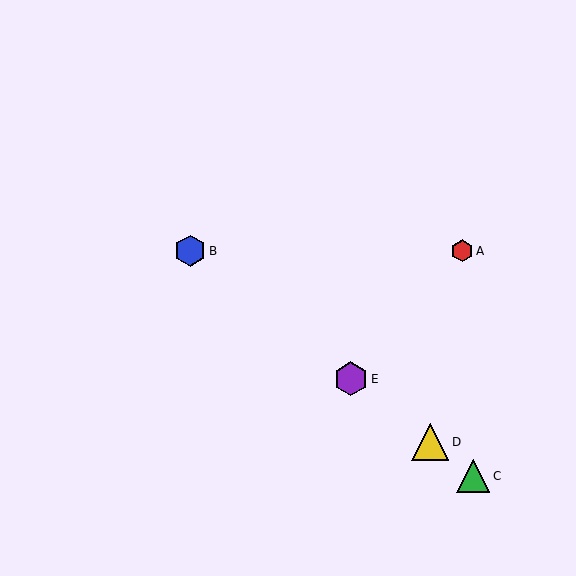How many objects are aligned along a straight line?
4 objects (B, C, D, E) are aligned along a straight line.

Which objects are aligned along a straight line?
Objects B, C, D, E are aligned along a straight line.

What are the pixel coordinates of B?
Object B is at (190, 251).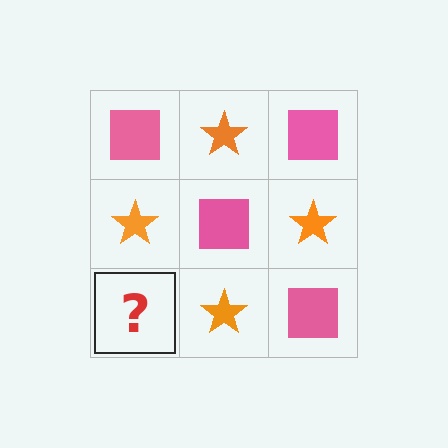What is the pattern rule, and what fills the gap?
The rule is that it alternates pink square and orange star in a checkerboard pattern. The gap should be filled with a pink square.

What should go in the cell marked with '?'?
The missing cell should contain a pink square.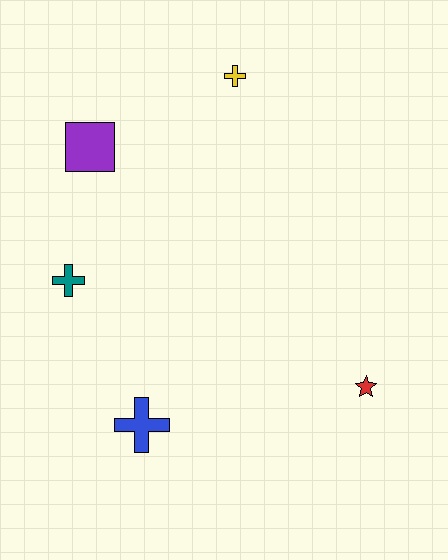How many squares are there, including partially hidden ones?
There is 1 square.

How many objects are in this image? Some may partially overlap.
There are 5 objects.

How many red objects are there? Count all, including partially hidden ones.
There is 1 red object.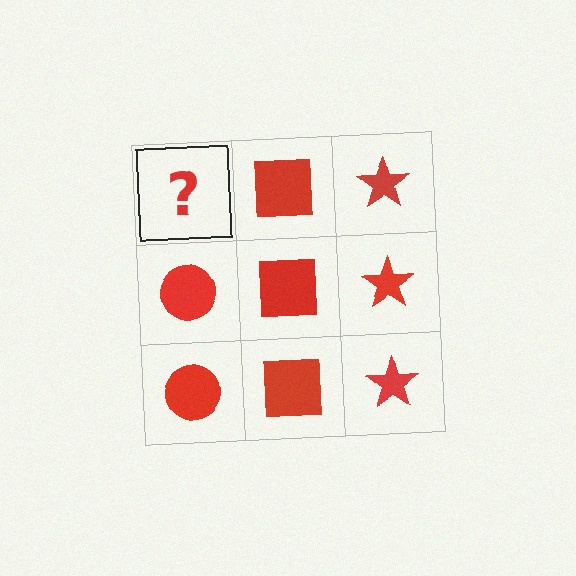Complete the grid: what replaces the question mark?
The question mark should be replaced with a red circle.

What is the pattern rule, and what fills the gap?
The rule is that each column has a consistent shape. The gap should be filled with a red circle.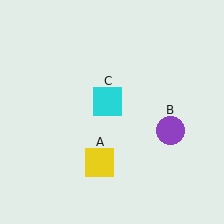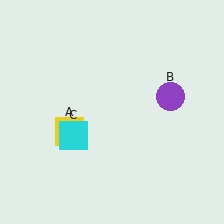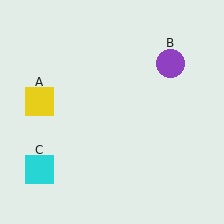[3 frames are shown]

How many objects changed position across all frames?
3 objects changed position: yellow square (object A), purple circle (object B), cyan square (object C).